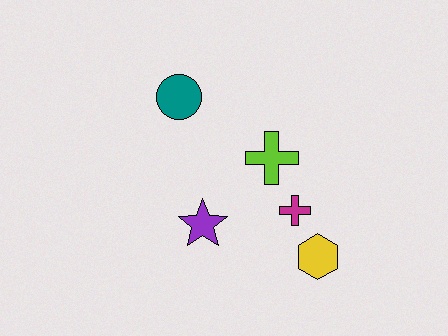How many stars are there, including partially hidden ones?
There is 1 star.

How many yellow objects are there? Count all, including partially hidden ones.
There is 1 yellow object.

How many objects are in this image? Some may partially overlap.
There are 5 objects.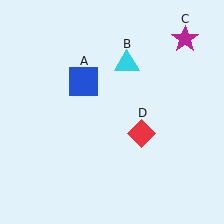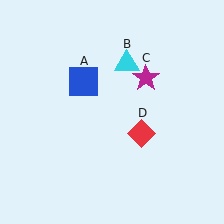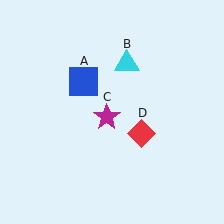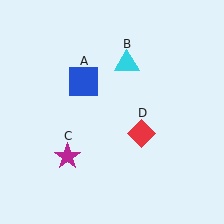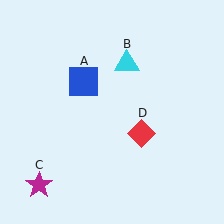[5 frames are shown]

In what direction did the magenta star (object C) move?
The magenta star (object C) moved down and to the left.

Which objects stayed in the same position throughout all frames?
Blue square (object A) and cyan triangle (object B) and red diamond (object D) remained stationary.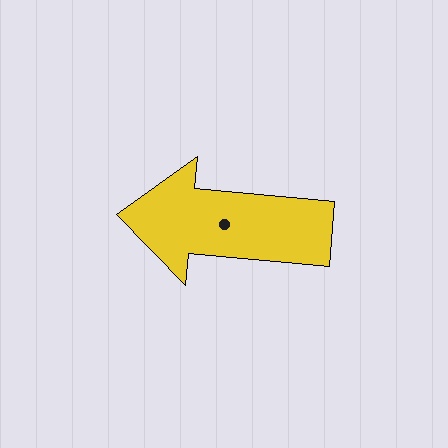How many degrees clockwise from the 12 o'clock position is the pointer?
Approximately 275 degrees.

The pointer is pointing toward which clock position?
Roughly 9 o'clock.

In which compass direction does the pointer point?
West.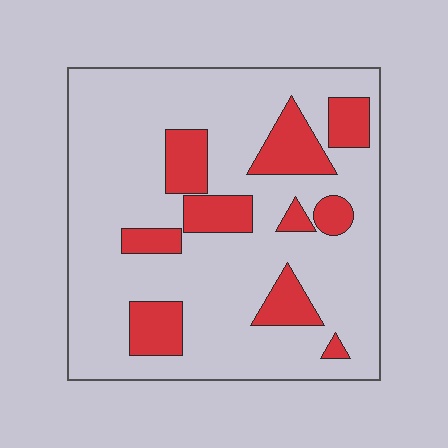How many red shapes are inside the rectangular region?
10.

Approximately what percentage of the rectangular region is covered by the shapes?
Approximately 20%.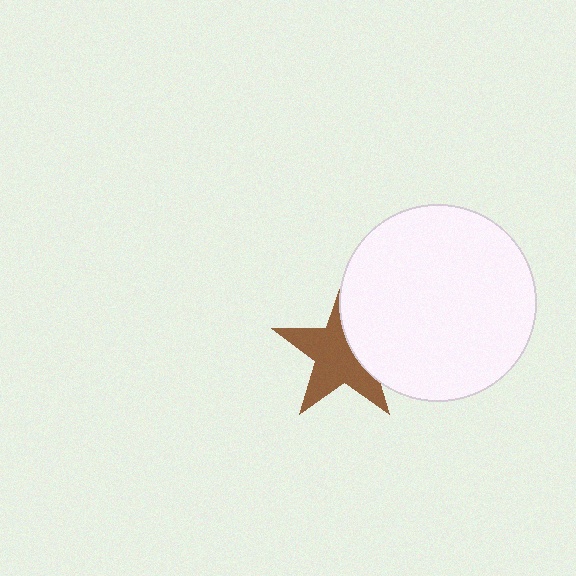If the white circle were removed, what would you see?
You would see the complete brown star.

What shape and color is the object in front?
The object in front is a white circle.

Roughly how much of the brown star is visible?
About half of it is visible (roughly 64%).